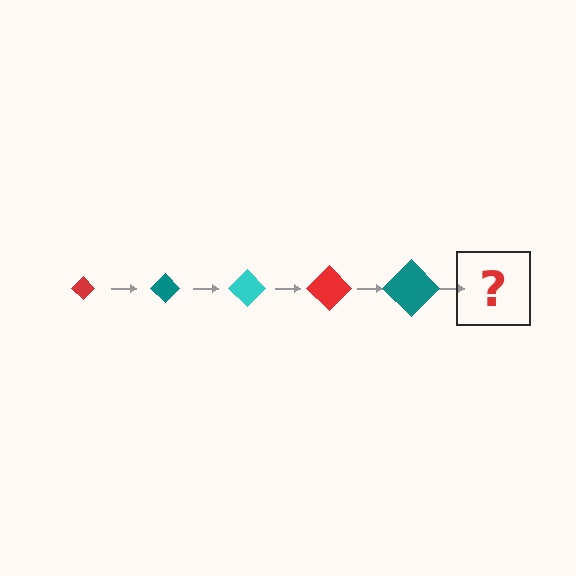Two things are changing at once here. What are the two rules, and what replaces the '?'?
The two rules are that the diamond grows larger each step and the color cycles through red, teal, and cyan. The '?' should be a cyan diamond, larger than the previous one.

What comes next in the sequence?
The next element should be a cyan diamond, larger than the previous one.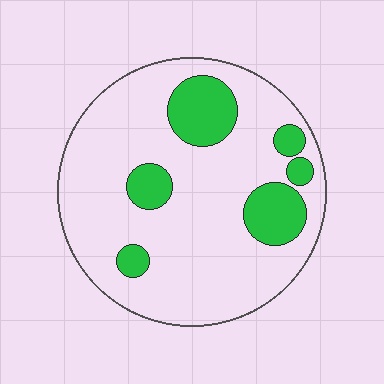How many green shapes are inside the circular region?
6.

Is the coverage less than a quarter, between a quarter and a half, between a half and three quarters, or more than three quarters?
Less than a quarter.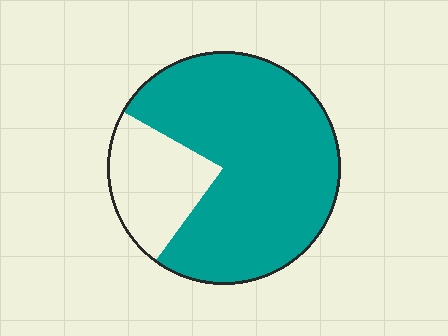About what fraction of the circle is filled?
About three quarters (3/4).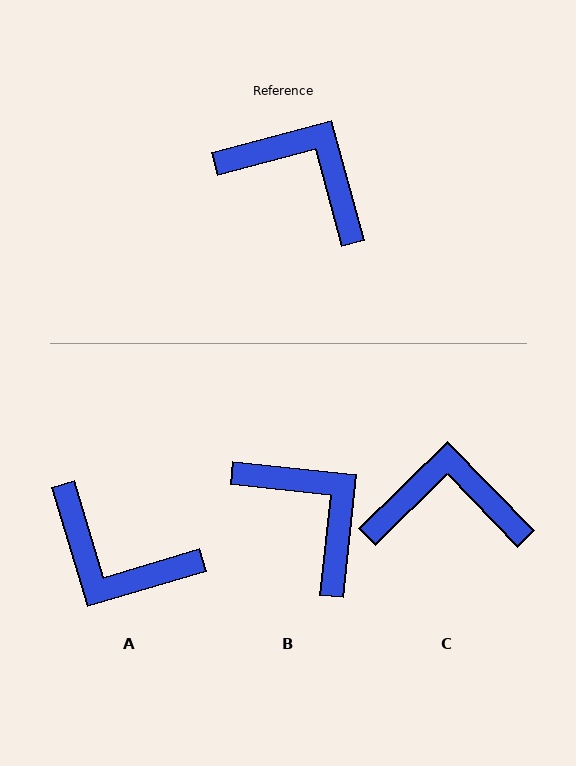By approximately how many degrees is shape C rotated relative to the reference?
Approximately 29 degrees counter-clockwise.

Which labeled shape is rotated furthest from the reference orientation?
A, about 179 degrees away.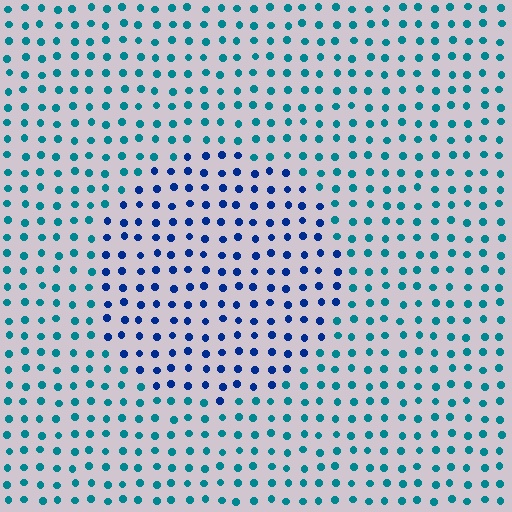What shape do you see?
I see a circle.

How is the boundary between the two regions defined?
The boundary is defined purely by a slight shift in hue (about 39 degrees). Spacing, size, and orientation are identical on both sides.